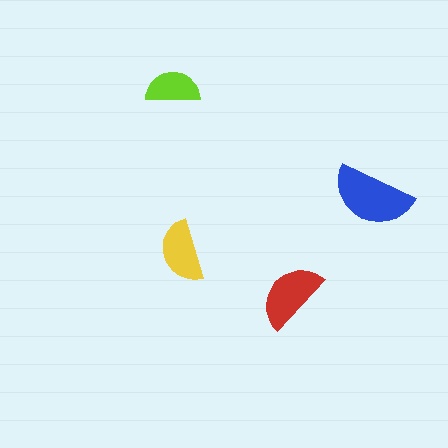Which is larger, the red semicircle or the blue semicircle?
The blue one.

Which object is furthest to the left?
The lime semicircle is leftmost.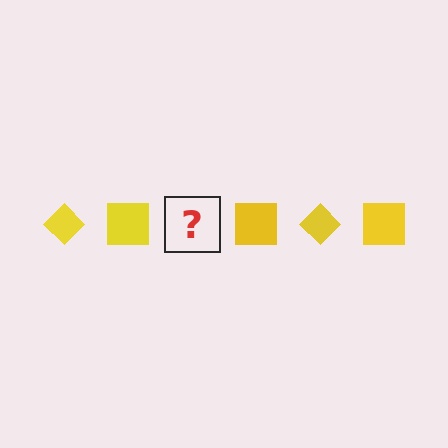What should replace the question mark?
The question mark should be replaced with a yellow diamond.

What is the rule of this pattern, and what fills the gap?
The rule is that the pattern cycles through diamond, square shapes in yellow. The gap should be filled with a yellow diamond.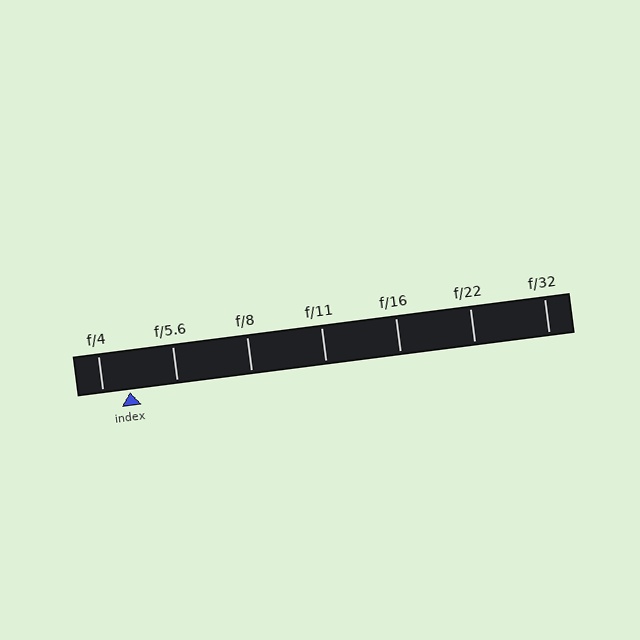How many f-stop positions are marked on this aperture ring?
There are 7 f-stop positions marked.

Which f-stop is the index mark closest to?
The index mark is closest to f/4.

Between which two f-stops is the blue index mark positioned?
The index mark is between f/4 and f/5.6.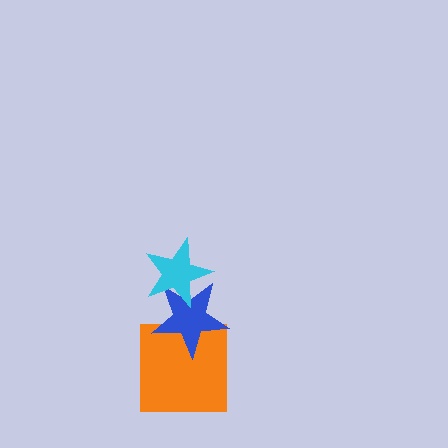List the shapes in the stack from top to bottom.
From top to bottom: the cyan star, the blue star, the orange square.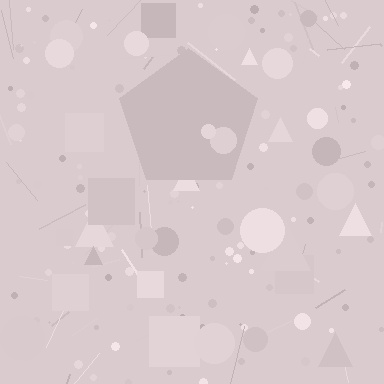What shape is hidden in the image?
A pentagon is hidden in the image.